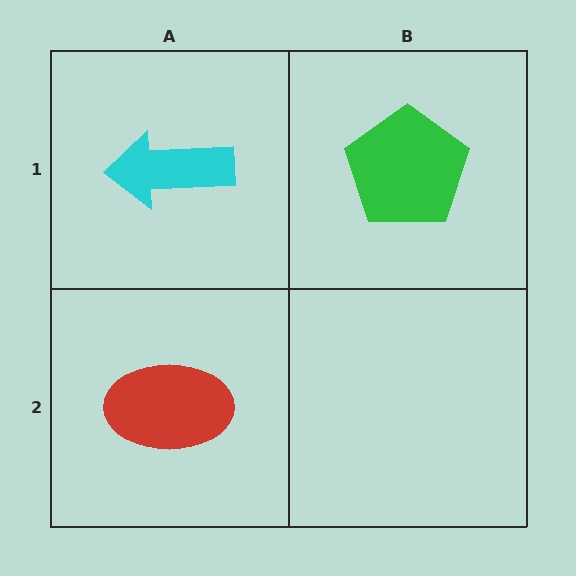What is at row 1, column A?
A cyan arrow.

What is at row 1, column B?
A green pentagon.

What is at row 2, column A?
A red ellipse.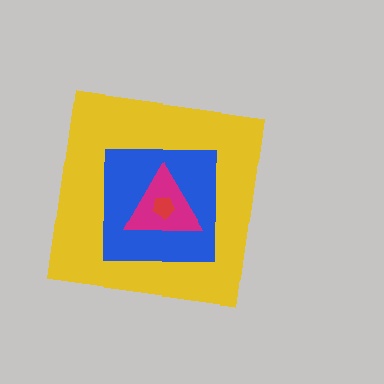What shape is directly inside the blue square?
The magenta triangle.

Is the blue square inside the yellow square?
Yes.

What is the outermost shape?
The yellow square.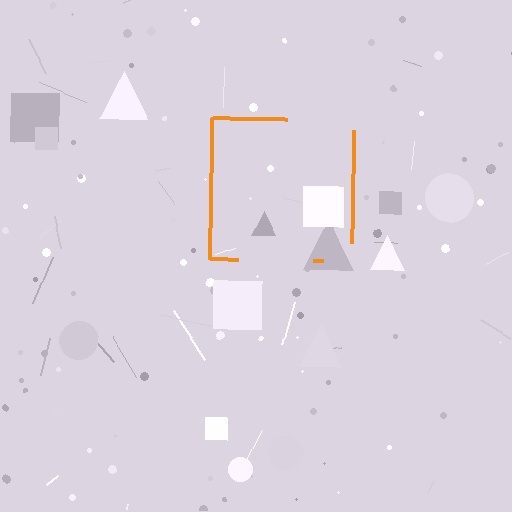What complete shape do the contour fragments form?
The contour fragments form a square.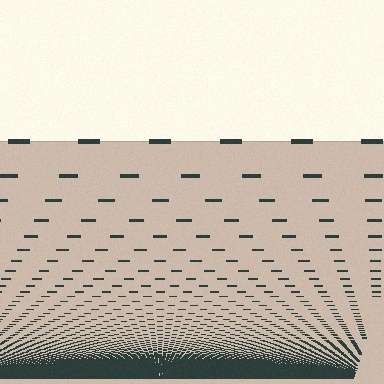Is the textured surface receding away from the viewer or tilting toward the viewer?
The surface appears to tilt toward the viewer. Texture elements get larger and sparser toward the top.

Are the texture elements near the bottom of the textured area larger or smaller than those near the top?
Smaller. The gradient is inverted — elements near the bottom are smaller and denser.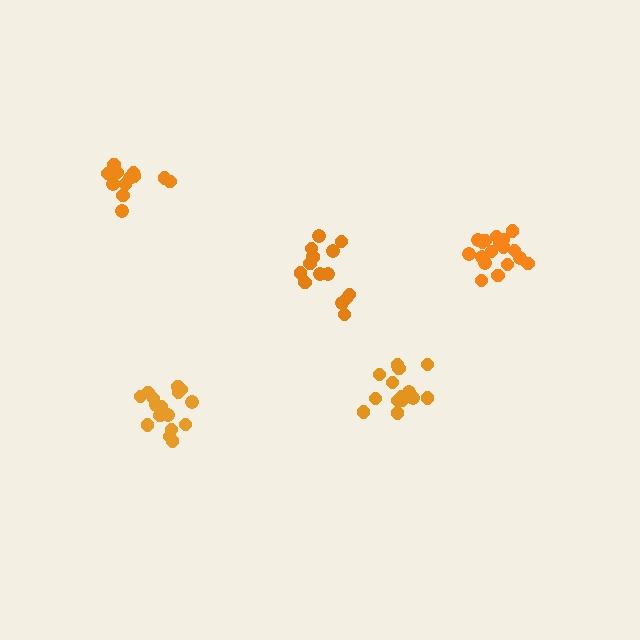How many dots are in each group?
Group 1: 14 dots, Group 2: 16 dots, Group 3: 18 dots, Group 4: 13 dots, Group 5: 15 dots (76 total).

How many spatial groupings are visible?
There are 5 spatial groupings.